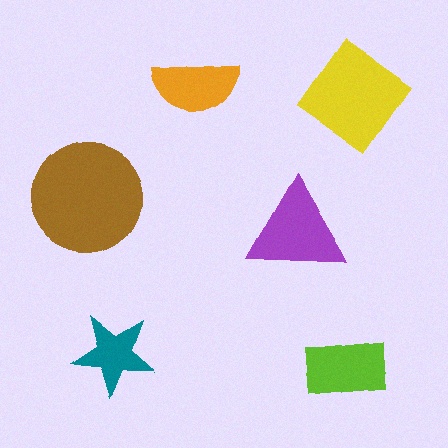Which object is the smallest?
The teal star.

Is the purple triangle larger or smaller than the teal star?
Larger.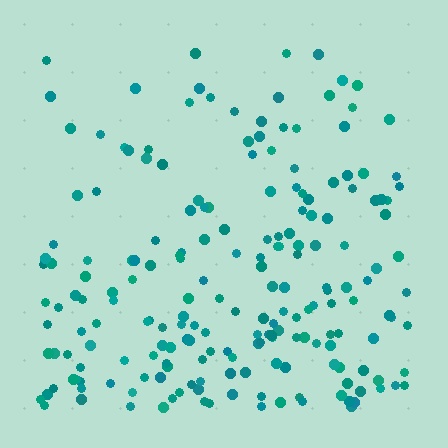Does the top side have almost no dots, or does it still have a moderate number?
Still a moderate number, just noticeably fewer than the bottom.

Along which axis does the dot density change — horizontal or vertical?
Vertical.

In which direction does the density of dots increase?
From top to bottom, with the bottom side densest.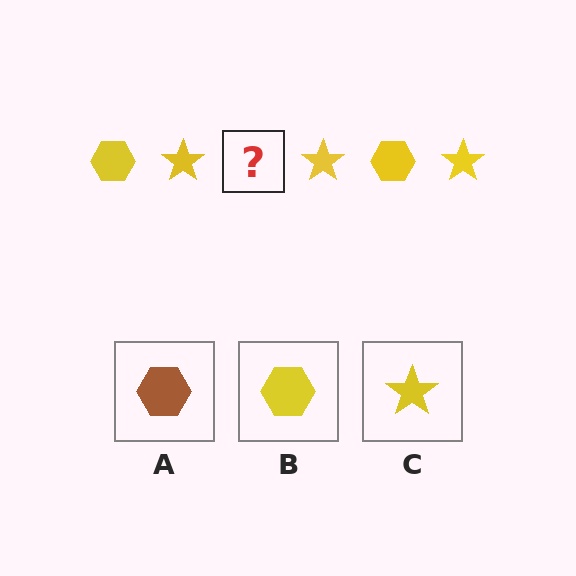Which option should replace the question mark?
Option B.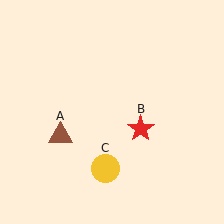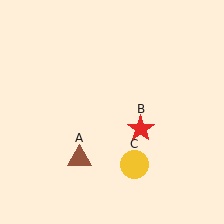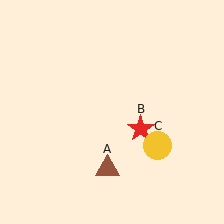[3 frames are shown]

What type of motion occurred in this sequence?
The brown triangle (object A), yellow circle (object C) rotated counterclockwise around the center of the scene.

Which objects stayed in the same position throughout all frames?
Red star (object B) remained stationary.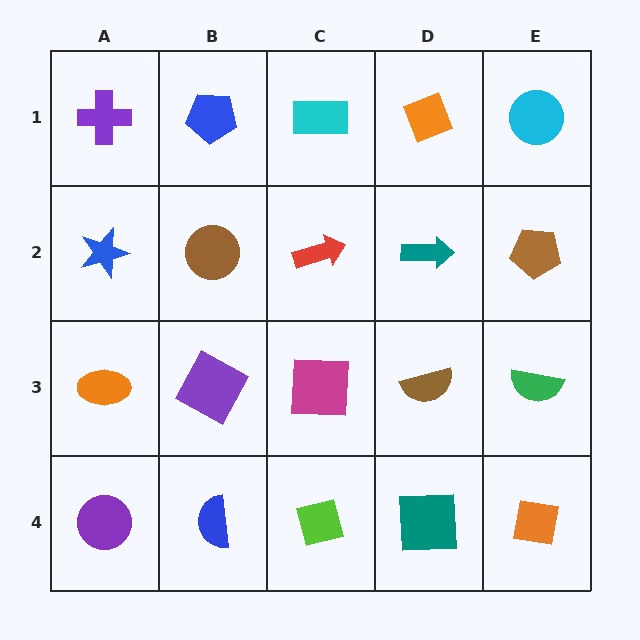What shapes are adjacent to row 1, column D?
A teal arrow (row 2, column D), a cyan rectangle (row 1, column C), a cyan circle (row 1, column E).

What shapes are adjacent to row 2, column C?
A cyan rectangle (row 1, column C), a magenta square (row 3, column C), a brown circle (row 2, column B), a teal arrow (row 2, column D).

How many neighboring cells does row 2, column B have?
4.